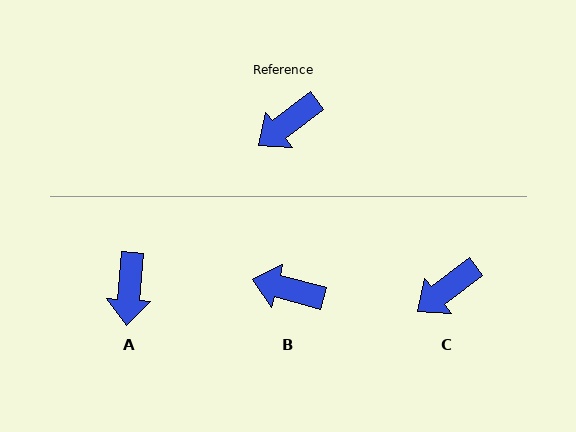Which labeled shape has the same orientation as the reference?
C.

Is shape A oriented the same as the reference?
No, it is off by about 48 degrees.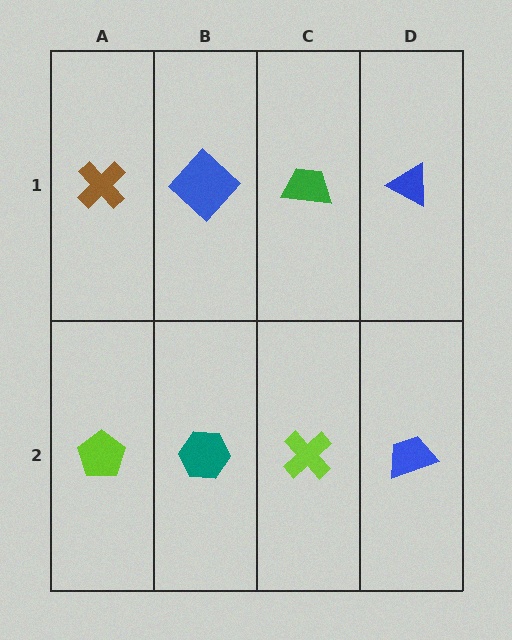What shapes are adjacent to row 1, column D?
A blue trapezoid (row 2, column D), a green trapezoid (row 1, column C).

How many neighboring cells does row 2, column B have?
3.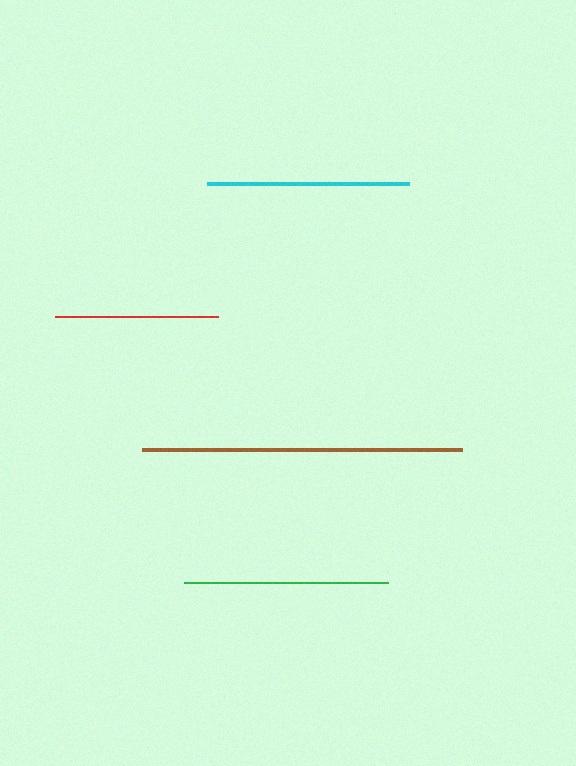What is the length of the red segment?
The red segment is approximately 163 pixels long.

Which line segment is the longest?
The brown line is the longest at approximately 320 pixels.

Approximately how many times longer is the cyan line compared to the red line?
The cyan line is approximately 1.2 times the length of the red line.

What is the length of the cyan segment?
The cyan segment is approximately 201 pixels long.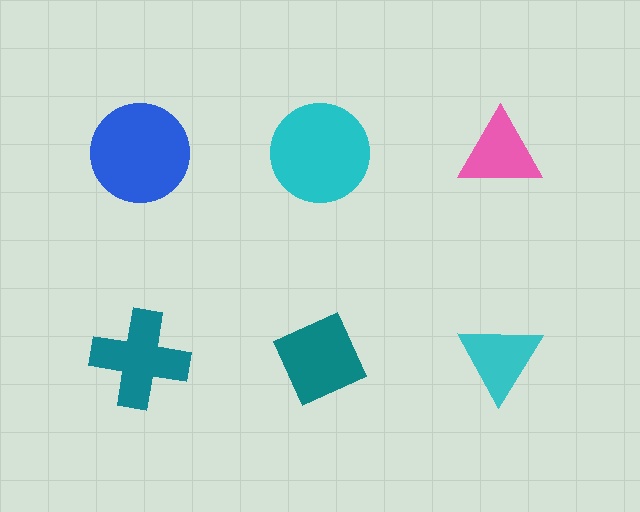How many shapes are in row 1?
3 shapes.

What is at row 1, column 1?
A blue circle.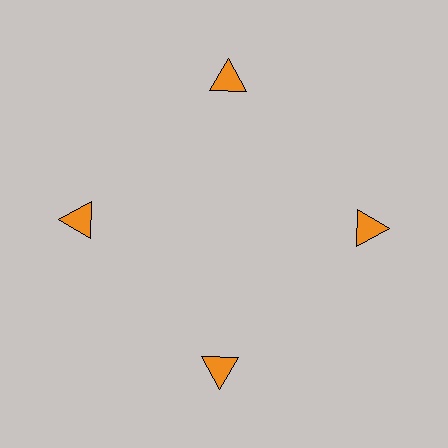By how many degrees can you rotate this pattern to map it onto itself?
The pattern maps onto itself every 90 degrees of rotation.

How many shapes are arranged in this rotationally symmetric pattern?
There are 4 shapes, arranged in 4 groups of 1.